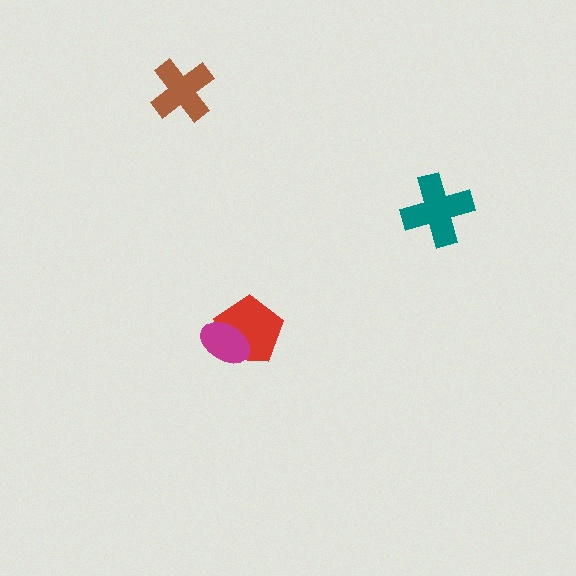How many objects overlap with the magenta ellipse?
1 object overlaps with the magenta ellipse.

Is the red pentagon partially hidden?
Yes, it is partially covered by another shape.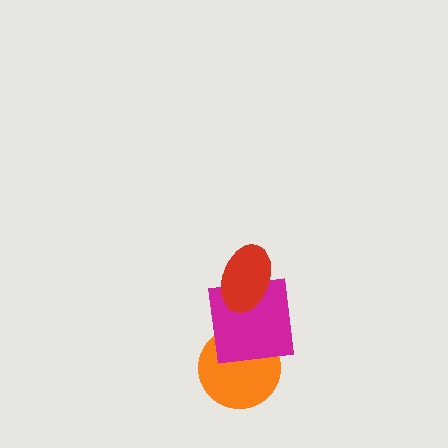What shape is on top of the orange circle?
The magenta square is on top of the orange circle.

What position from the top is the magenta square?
The magenta square is 2nd from the top.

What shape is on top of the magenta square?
The red ellipse is on top of the magenta square.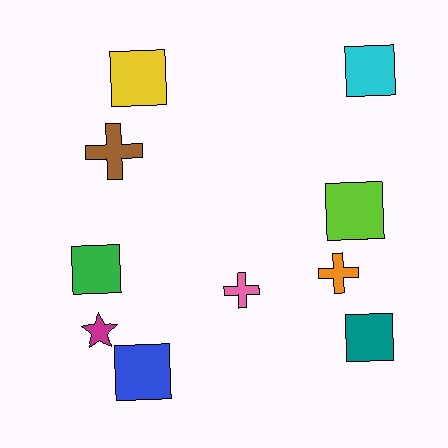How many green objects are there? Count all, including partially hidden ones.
There is 1 green object.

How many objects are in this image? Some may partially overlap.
There are 10 objects.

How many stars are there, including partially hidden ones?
There is 1 star.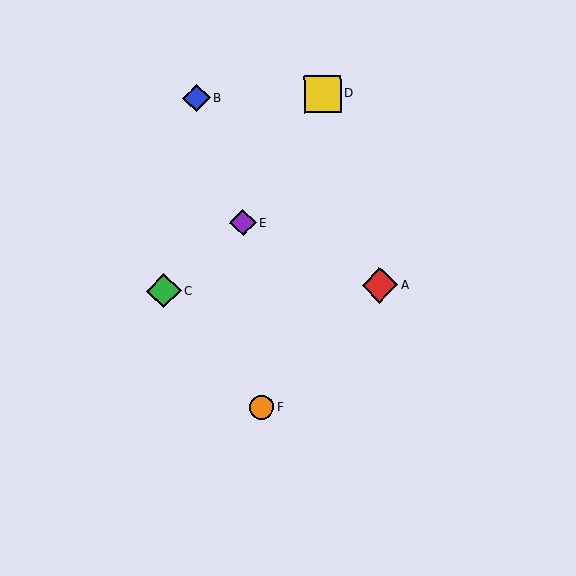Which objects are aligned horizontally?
Objects A, C are aligned horizontally.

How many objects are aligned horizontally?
2 objects (A, C) are aligned horizontally.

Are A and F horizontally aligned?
No, A is at y≈285 and F is at y≈408.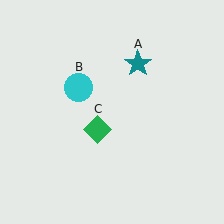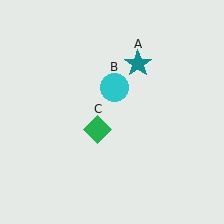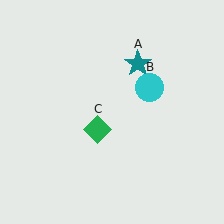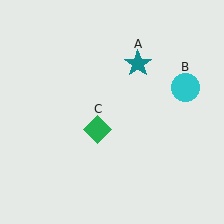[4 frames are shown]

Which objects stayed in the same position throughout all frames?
Teal star (object A) and green diamond (object C) remained stationary.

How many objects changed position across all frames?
1 object changed position: cyan circle (object B).